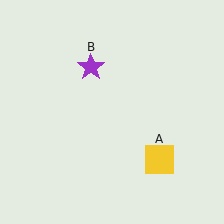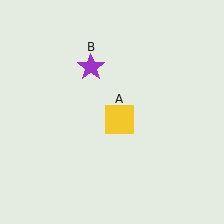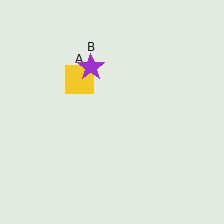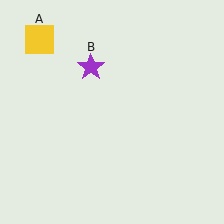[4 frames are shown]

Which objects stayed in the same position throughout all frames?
Purple star (object B) remained stationary.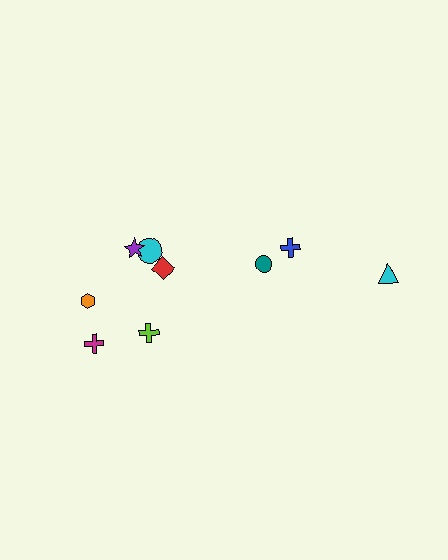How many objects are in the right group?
There are 3 objects.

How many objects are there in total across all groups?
There are 9 objects.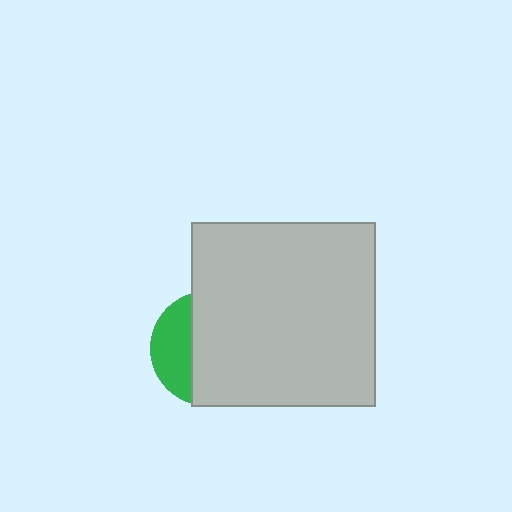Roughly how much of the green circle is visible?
A small part of it is visible (roughly 33%).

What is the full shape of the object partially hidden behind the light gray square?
The partially hidden object is a green circle.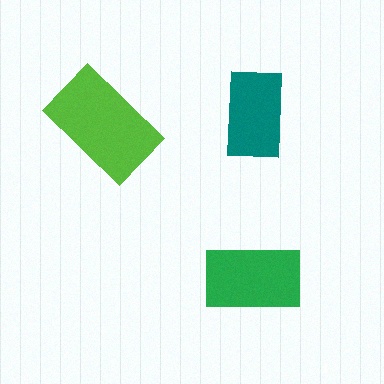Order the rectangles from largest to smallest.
the lime one, the green one, the teal one.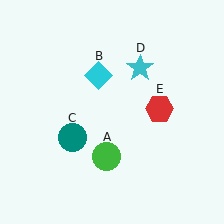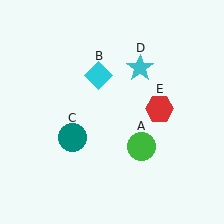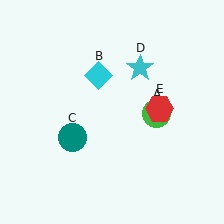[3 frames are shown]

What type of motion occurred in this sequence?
The green circle (object A) rotated counterclockwise around the center of the scene.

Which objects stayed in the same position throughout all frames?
Cyan diamond (object B) and teal circle (object C) and cyan star (object D) and red hexagon (object E) remained stationary.